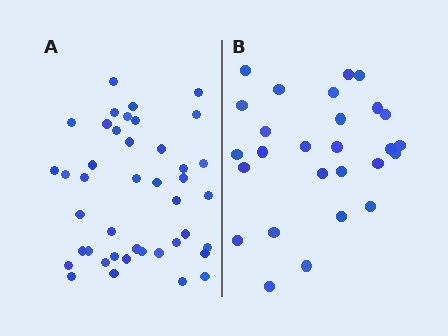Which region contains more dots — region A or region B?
Region A (the left region) has more dots.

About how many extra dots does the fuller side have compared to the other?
Region A has approximately 15 more dots than region B.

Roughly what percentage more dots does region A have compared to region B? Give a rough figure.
About 55% more.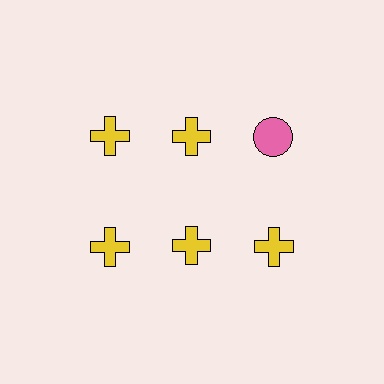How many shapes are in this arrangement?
There are 6 shapes arranged in a grid pattern.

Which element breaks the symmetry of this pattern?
The pink circle in the top row, center column breaks the symmetry. All other shapes are yellow crosses.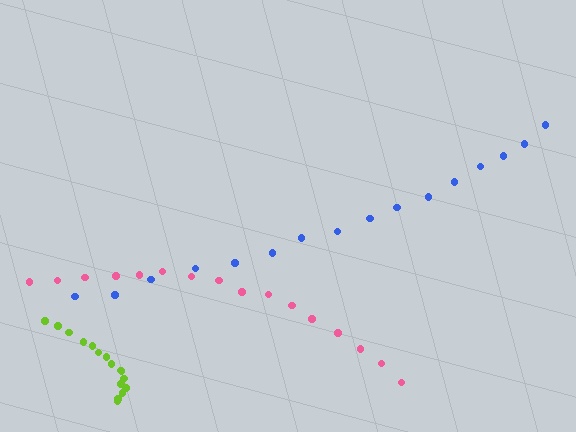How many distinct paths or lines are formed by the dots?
There are 3 distinct paths.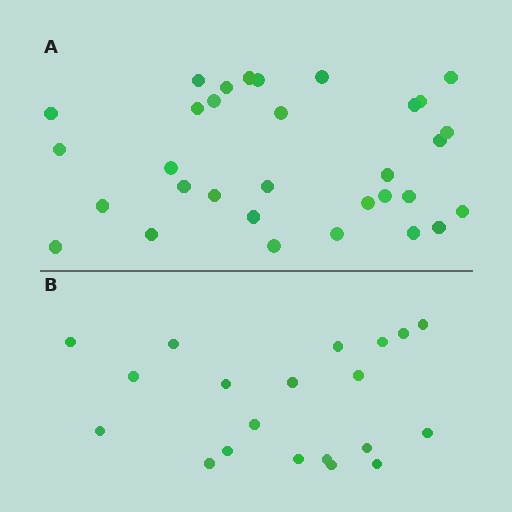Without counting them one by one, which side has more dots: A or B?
Region A (the top region) has more dots.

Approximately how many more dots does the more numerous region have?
Region A has roughly 12 or so more dots than region B.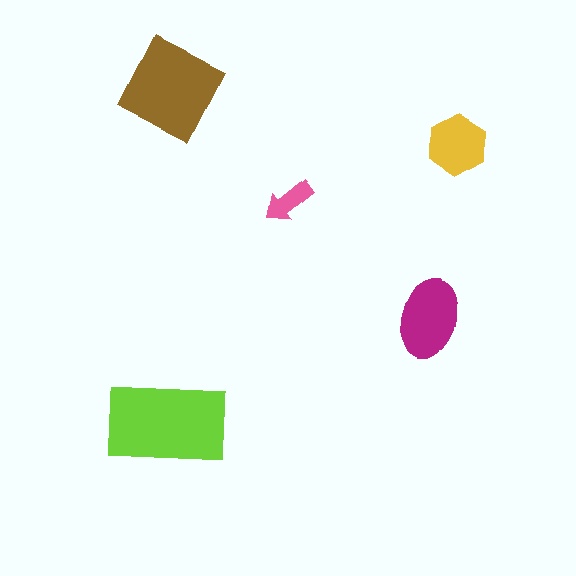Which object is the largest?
The lime rectangle.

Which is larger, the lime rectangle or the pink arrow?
The lime rectangle.